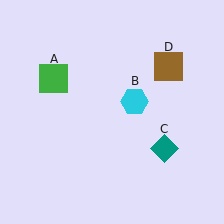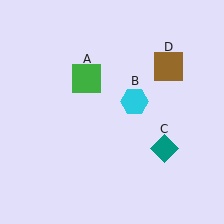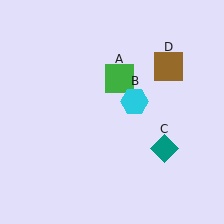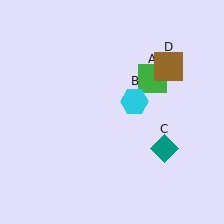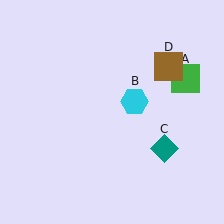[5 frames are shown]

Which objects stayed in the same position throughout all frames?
Cyan hexagon (object B) and teal diamond (object C) and brown square (object D) remained stationary.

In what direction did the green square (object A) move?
The green square (object A) moved right.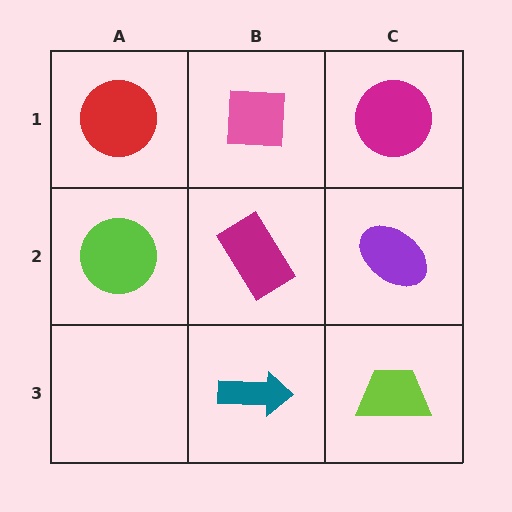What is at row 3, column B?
A teal arrow.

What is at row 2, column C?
A purple ellipse.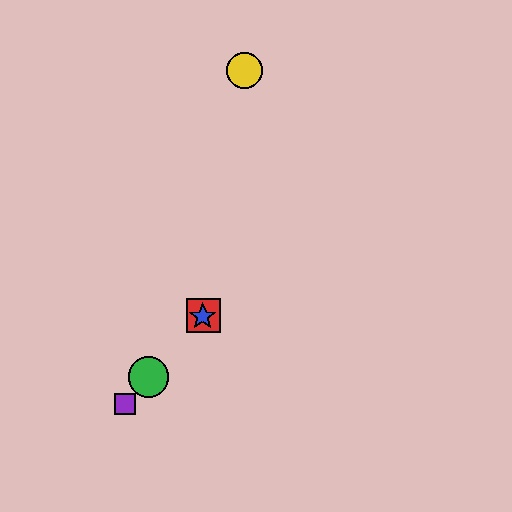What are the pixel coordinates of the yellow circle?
The yellow circle is at (244, 70).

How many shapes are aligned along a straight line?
4 shapes (the red square, the blue star, the green circle, the purple square) are aligned along a straight line.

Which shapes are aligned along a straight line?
The red square, the blue star, the green circle, the purple square are aligned along a straight line.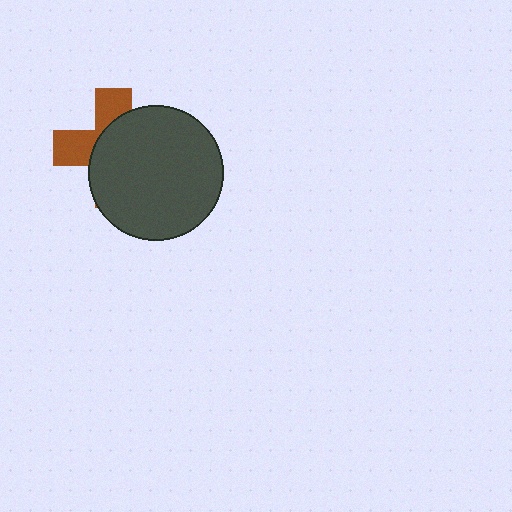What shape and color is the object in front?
The object in front is a dark gray circle.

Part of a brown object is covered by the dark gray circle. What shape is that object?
It is a cross.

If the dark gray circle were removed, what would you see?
You would see the complete brown cross.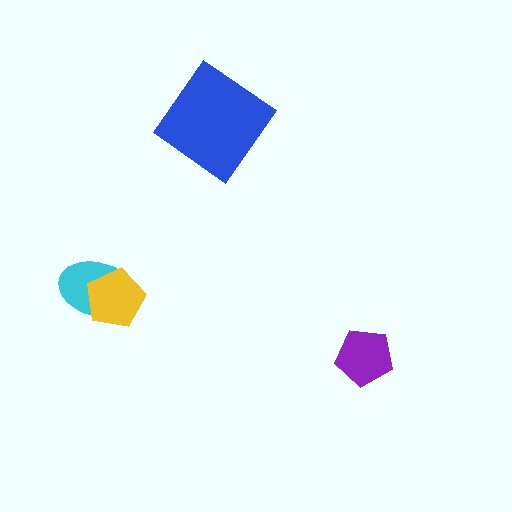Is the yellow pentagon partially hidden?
No, no other shape covers it.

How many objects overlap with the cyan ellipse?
1 object overlaps with the cyan ellipse.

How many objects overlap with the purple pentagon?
0 objects overlap with the purple pentagon.